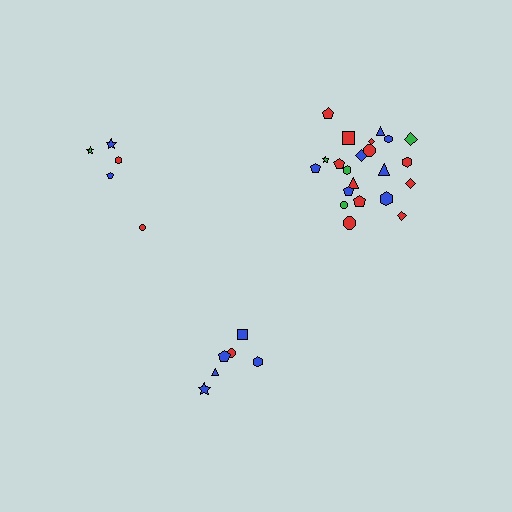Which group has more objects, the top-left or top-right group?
The top-right group.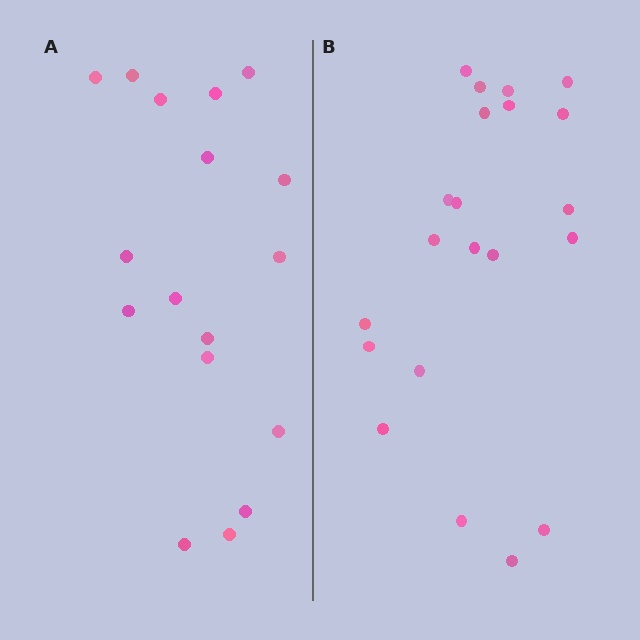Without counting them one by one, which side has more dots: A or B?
Region B (the right region) has more dots.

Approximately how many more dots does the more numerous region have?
Region B has about 4 more dots than region A.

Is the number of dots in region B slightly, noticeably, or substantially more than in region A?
Region B has only slightly more — the two regions are fairly close. The ratio is roughly 1.2 to 1.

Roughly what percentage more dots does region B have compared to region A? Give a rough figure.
About 25% more.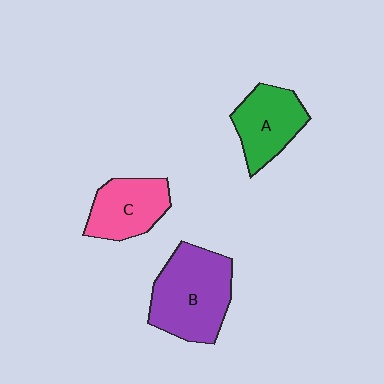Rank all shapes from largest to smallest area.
From largest to smallest: B (purple), A (green), C (pink).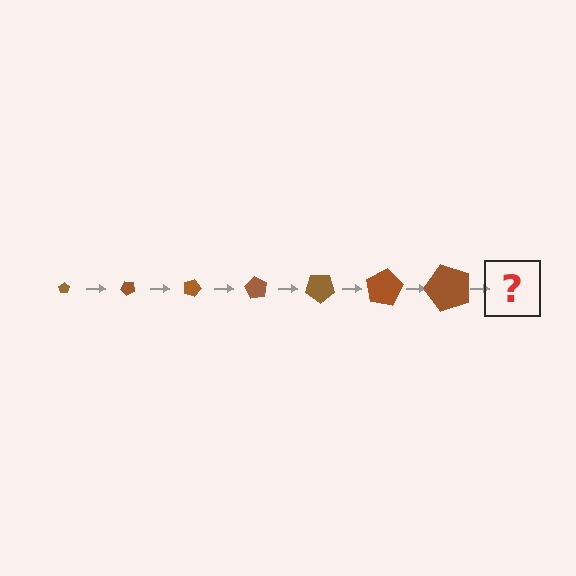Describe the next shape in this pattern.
It should be a pentagon, larger than the previous one and rotated 315 degrees from the start.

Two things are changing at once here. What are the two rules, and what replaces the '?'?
The two rules are that the pentagon grows larger each step and it rotates 45 degrees each step. The '?' should be a pentagon, larger than the previous one and rotated 315 degrees from the start.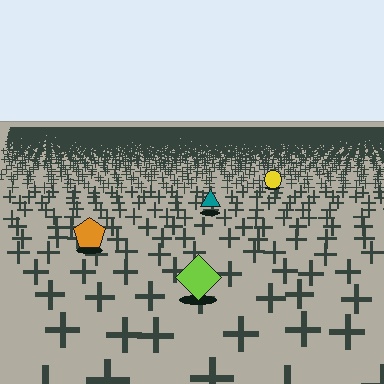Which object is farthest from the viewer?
The yellow circle is farthest from the viewer. It appears smaller and the ground texture around it is denser.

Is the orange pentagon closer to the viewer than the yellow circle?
Yes. The orange pentagon is closer — you can tell from the texture gradient: the ground texture is coarser near it.